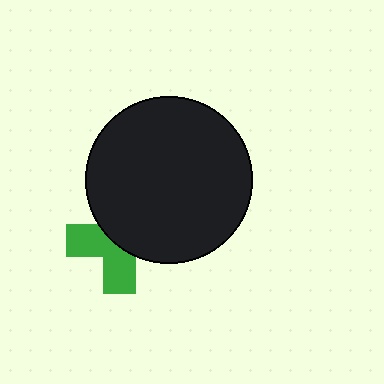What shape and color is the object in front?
The object in front is a black circle.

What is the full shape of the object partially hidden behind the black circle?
The partially hidden object is a green cross.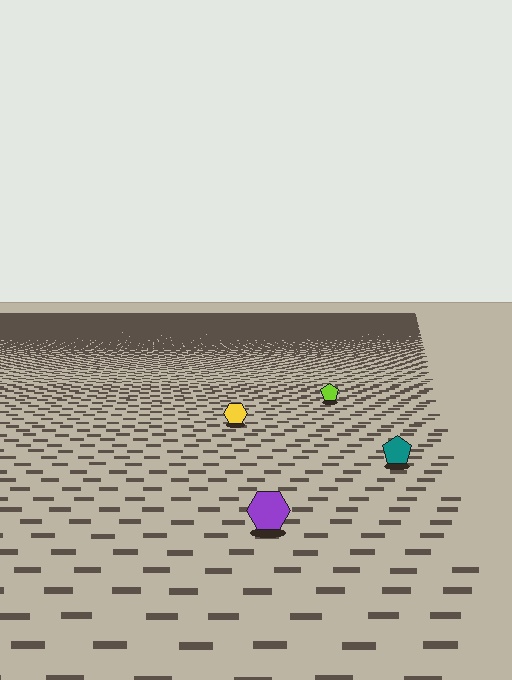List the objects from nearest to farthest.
From nearest to farthest: the purple hexagon, the teal pentagon, the yellow hexagon, the lime pentagon.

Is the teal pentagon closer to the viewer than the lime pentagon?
Yes. The teal pentagon is closer — you can tell from the texture gradient: the ground texture is coarser near it.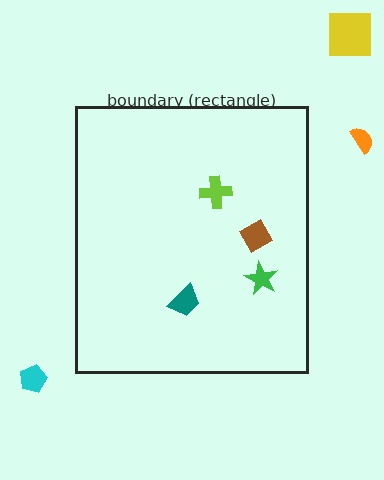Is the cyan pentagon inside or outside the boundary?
Outside.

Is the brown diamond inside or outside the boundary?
Inside.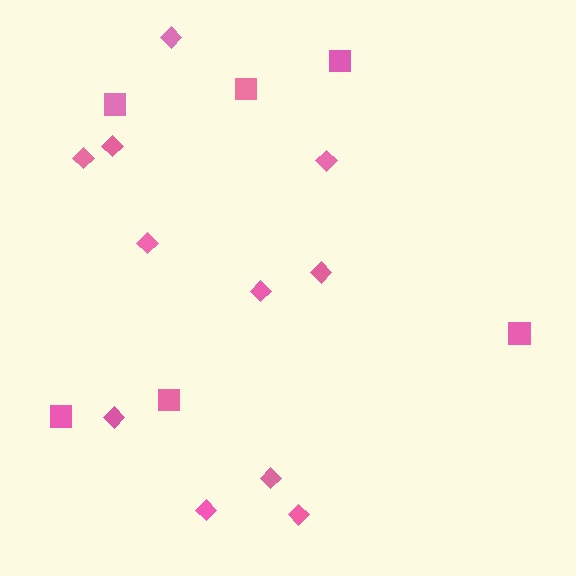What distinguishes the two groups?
There are 2 groups: one group of diamonds (11) and one group of squares (6).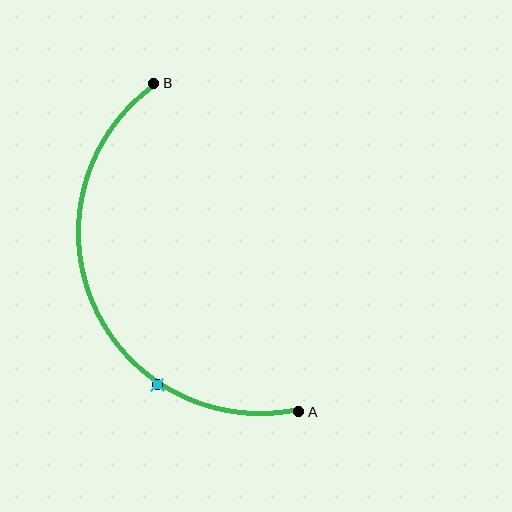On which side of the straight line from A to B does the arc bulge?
The arc bulges to the left of the straight line connecting A and B.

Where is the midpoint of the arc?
The arc midpoint is the point on the curve farthest from the straight line joining A and B. It sits to the left of that line.